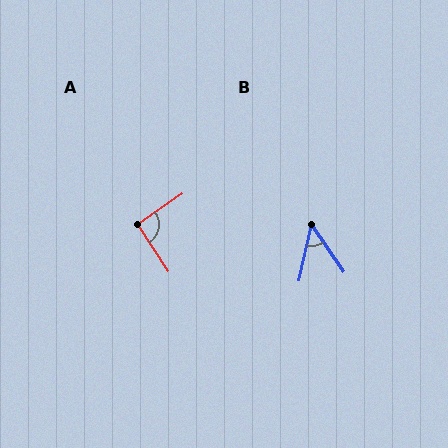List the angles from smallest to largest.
B (47°), A (91°).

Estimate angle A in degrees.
Approximately 91 degrees.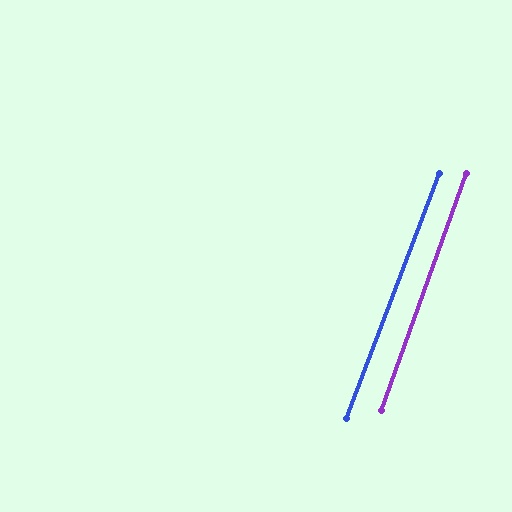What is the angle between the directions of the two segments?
Approximately 1 degree.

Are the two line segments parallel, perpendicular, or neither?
Parallel — their directions differ by only 1.1°.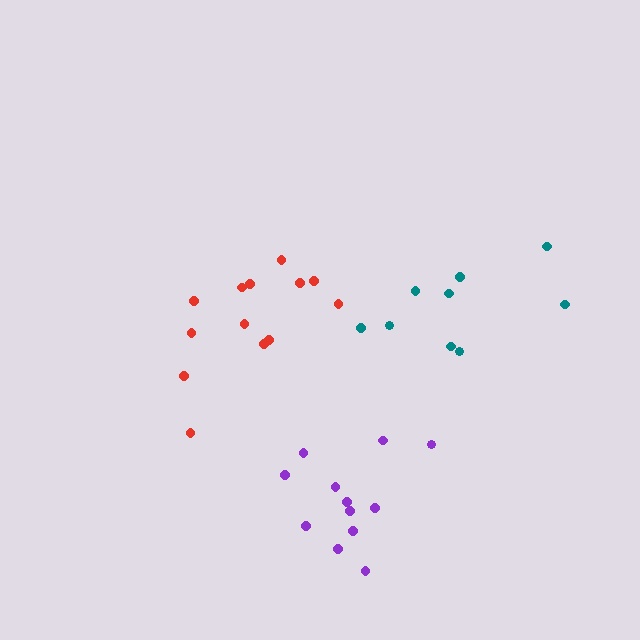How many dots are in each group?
Group 1: 12 dots, Group 2: 13 dots, Group 3: 9 dots (34 total).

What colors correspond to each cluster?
The clusters are colored: purple, red, teal.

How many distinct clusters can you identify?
There are 3 distinct clusters.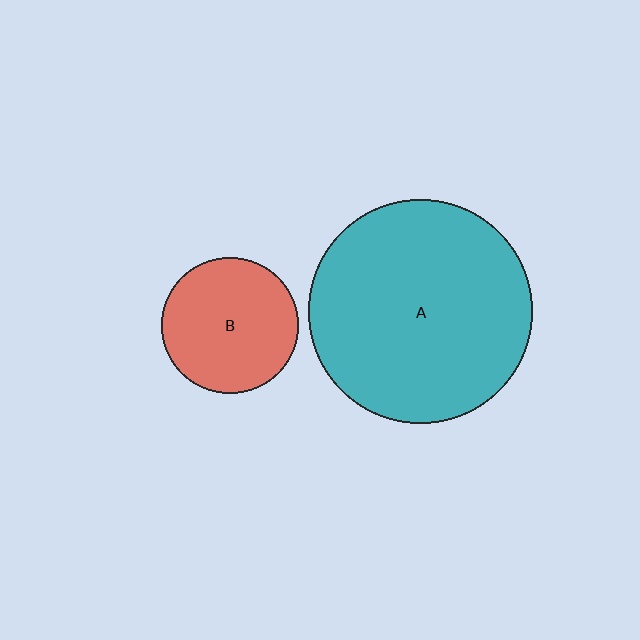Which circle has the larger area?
Circle A (teal).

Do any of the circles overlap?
No, none of the circles overlap.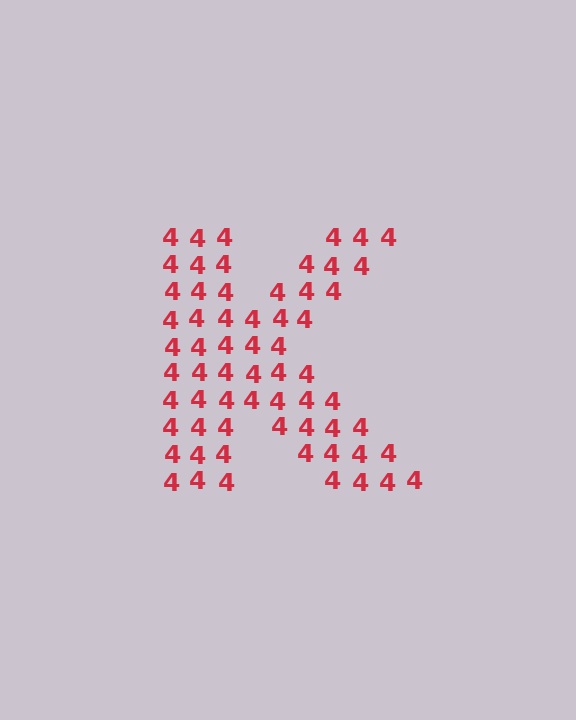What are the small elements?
The small elements are digit 4's.